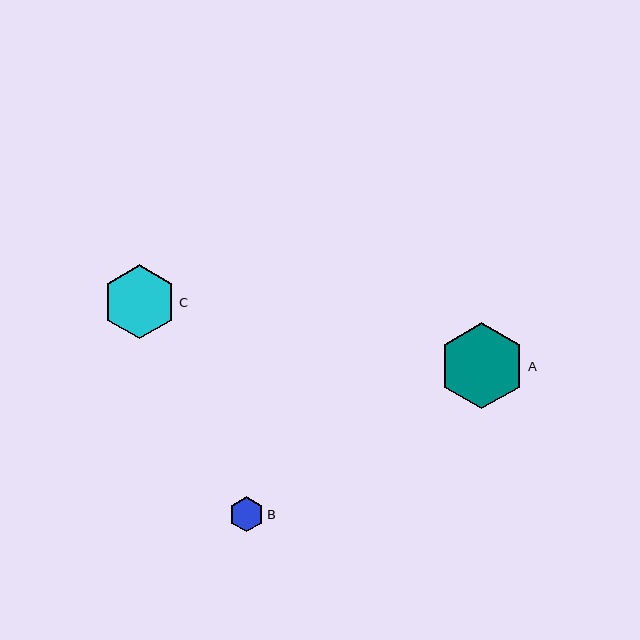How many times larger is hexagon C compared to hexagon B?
Hexagon C is approximately 2.1 times the size of hexagon B.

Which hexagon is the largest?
Hexagon A is the largest with a size of approximately 86 pixels.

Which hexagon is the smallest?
Hexagon B is the smallest with a size of approximately 35 pixels.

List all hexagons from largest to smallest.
From largest to smallest: A, C, B.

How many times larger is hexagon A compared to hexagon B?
Hexagon A is approximately 2.5 times the size of hexagon B.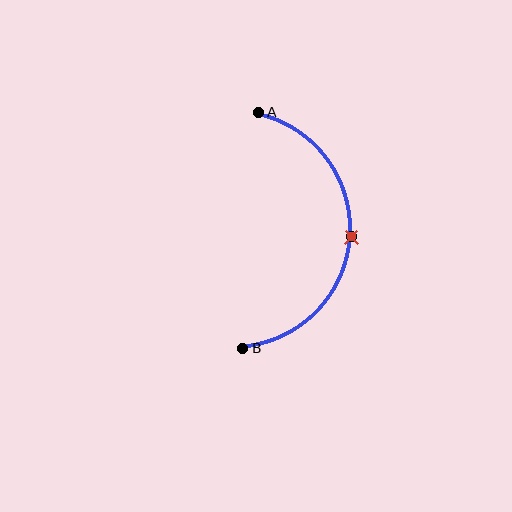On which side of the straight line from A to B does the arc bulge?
The arc bulges to the right of the straight line connecting A and B.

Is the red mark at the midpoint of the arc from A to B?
Yes. The red mark lies on the arc at equal arc-length from both A and B — it is the arc midpoint.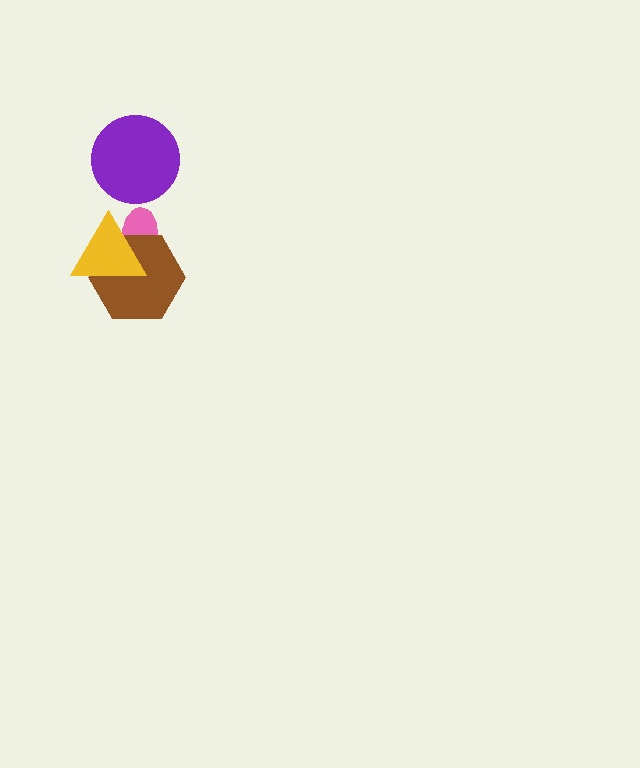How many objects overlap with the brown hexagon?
2 objects overlap with the brown hexagon.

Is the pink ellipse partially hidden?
Yes, it is partially covered by another shape.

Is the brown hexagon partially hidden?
Yes, it is partially covered by another shape.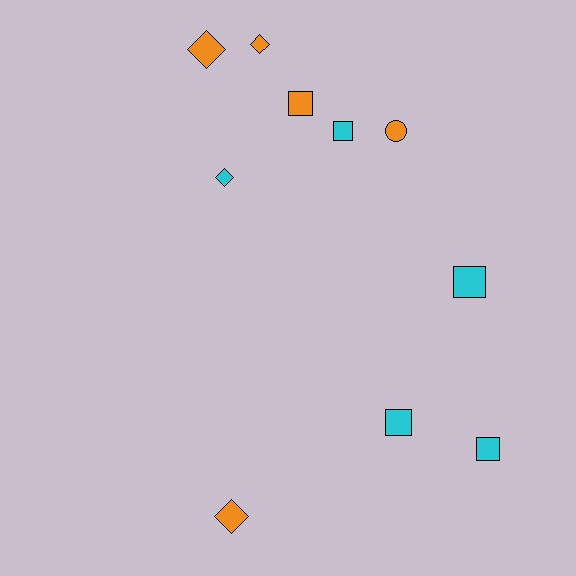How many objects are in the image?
There are 10 objects.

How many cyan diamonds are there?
There is 1 cyan diamond.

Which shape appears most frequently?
Square, with 5 objects.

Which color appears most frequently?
Orange, with 5 objects.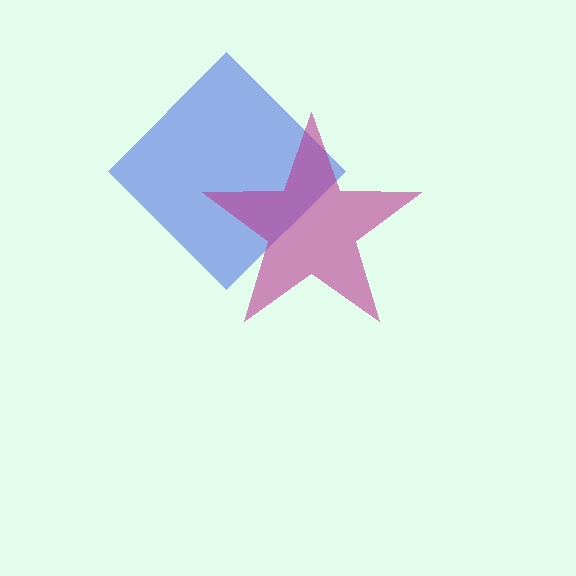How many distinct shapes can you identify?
There are 2 distinct shapes: a blue diamond, a magenta star.